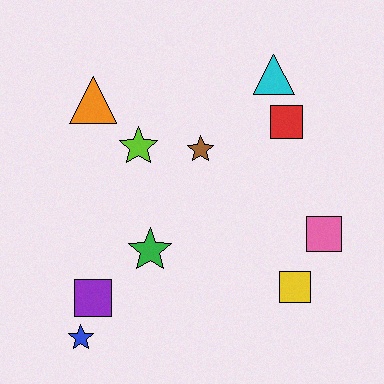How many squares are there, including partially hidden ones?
There are 4 squares.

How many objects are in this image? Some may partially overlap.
There are 10 objects.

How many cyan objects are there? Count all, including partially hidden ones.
There is 1 cyan object.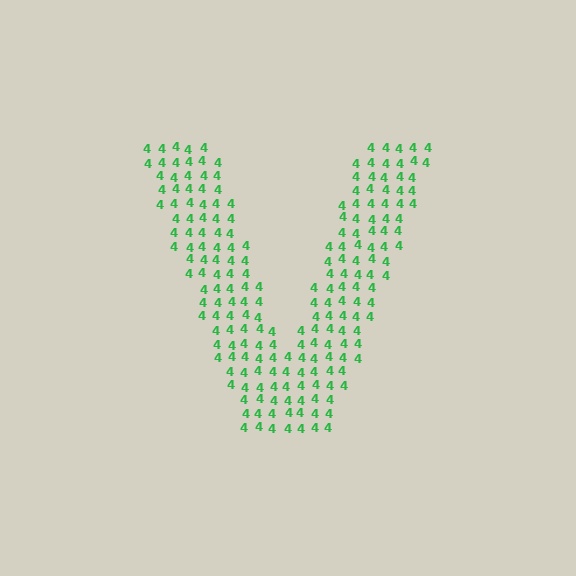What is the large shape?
The large shape is the letter V.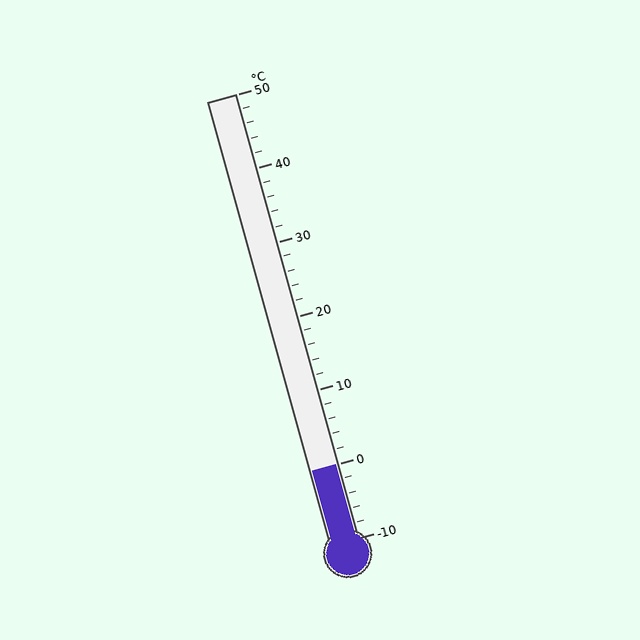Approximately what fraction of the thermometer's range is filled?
The thermometer is filled to approximately 15% of its range.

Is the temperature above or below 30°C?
The temperature is below 30°C.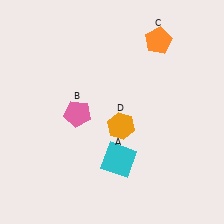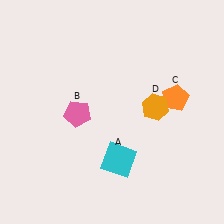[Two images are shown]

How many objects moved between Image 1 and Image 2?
2 objects moved between the two images.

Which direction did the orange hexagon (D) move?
The orange hexagon (D) moved right.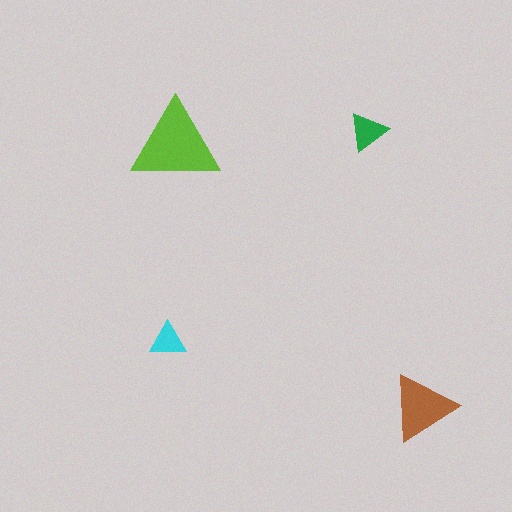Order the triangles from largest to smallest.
the lime one, the brown one, the green one, the cyan one.